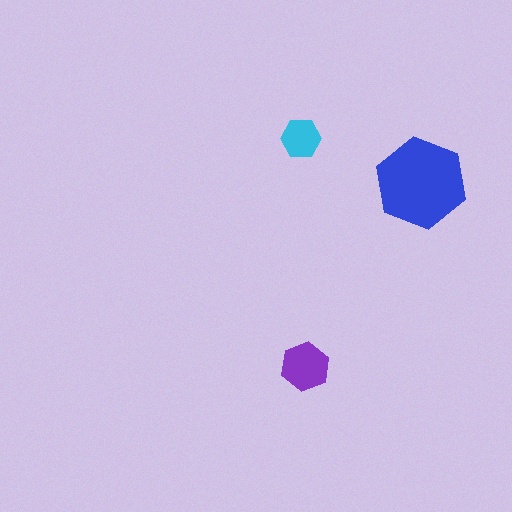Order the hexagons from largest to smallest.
the blue one, the purple one, the cyan one.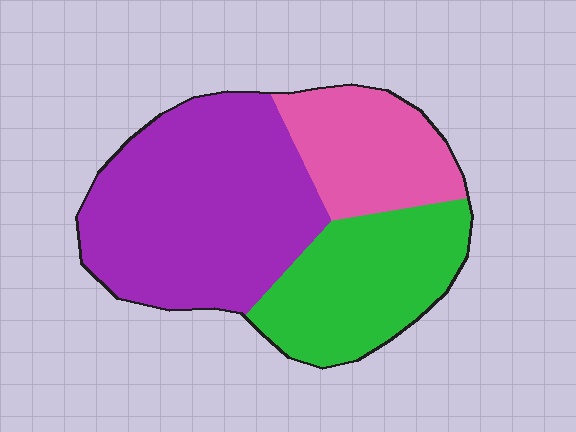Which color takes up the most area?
Purple, at roughly 50%.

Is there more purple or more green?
Purple.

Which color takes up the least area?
Pink, at roughly 20%.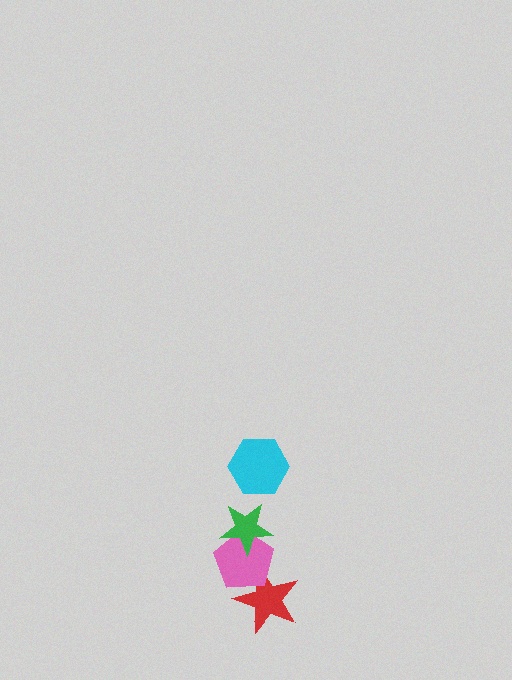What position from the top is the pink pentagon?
The pink pentagon is 3rd from the top.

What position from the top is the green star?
The green star is 2nd from the top.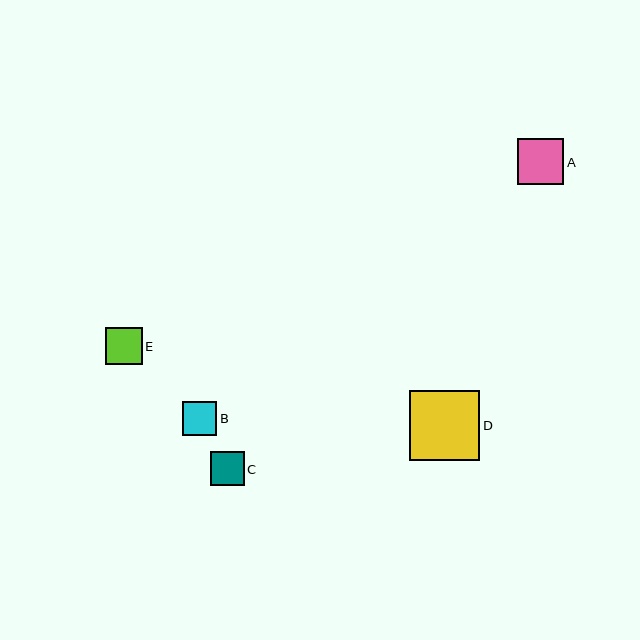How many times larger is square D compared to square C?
Square D is approximately 2.1 times the size of square C.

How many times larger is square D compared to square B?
Square D is approximately 2.1 times the size of square B.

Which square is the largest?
Square D is the largest with a size of approximately 70 pixels.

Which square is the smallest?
Square C is the smallest with a size of approximately 33 pixels.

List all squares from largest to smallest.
From largest to smallest: D, A, E, B, C.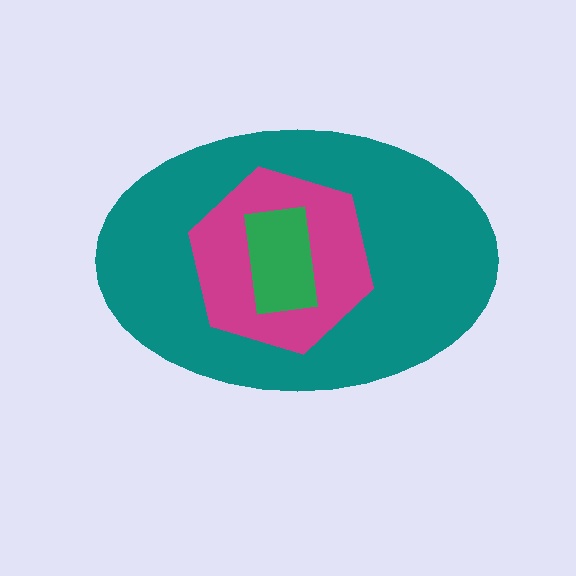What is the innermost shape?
The green rectangle.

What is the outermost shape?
The teal ellipse.